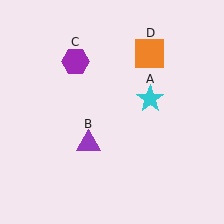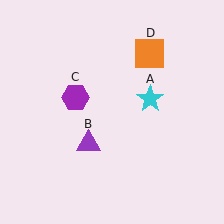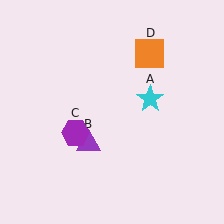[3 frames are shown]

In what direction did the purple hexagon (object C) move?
The purple hexagon (object C) moved down.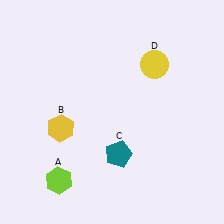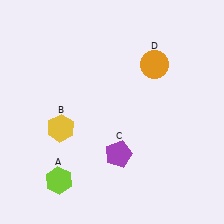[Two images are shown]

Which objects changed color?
C changed from teal to purple. D changed from yellow to orange.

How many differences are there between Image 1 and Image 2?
There are 2 differences between the two images.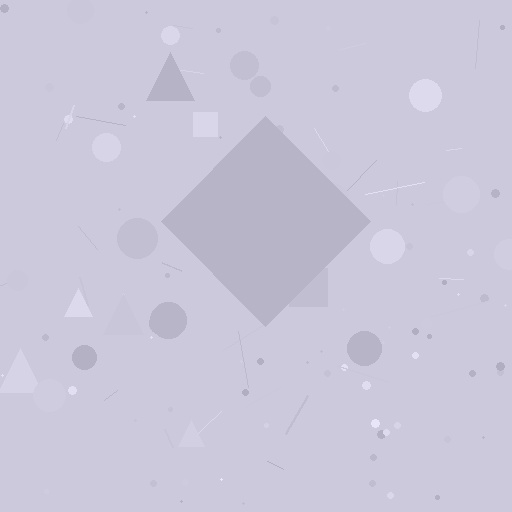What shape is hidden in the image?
A diamond is hidden in the image.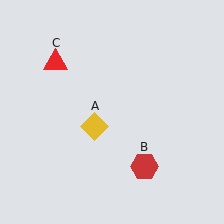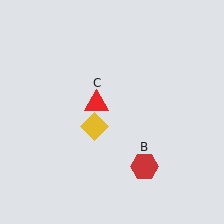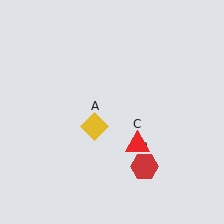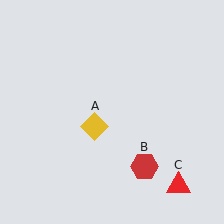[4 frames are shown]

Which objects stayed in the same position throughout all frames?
Yellow diamond (object A) and red hexagon (object B) remained stationary.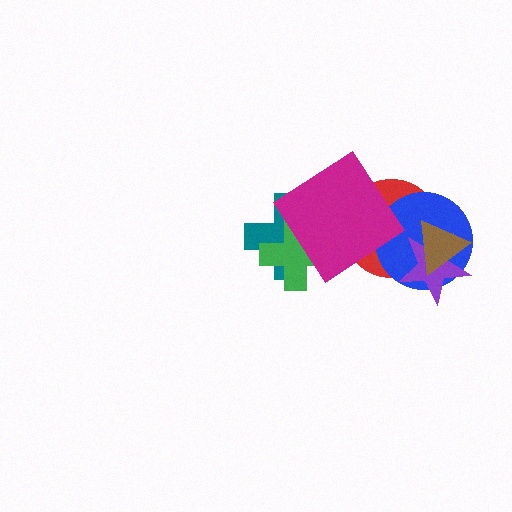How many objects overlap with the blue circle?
3 objects overlap with the blue circle.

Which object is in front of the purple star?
The brown triangle is in front of the purple star.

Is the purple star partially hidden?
Yes, it is partially covered by another shape.